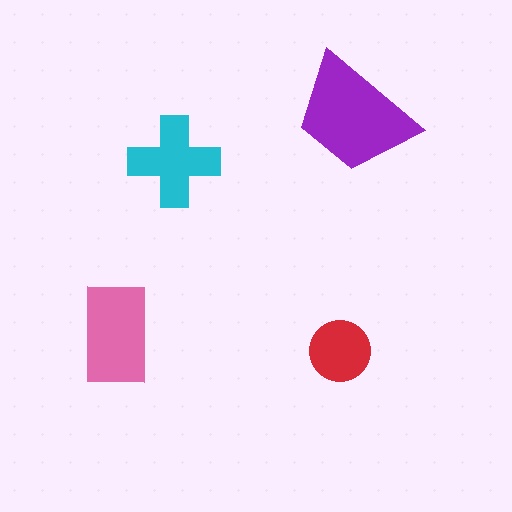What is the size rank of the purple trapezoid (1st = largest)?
1st.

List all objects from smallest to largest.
The red circle, the cyan cross, the pink rectangle, the purple trapezoid.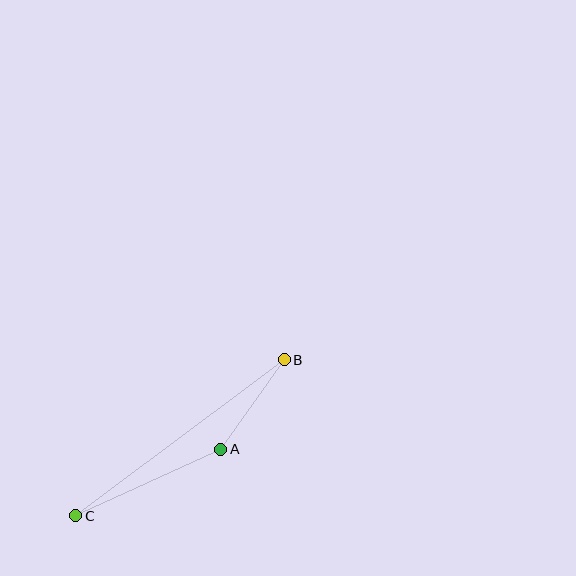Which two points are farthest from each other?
Points B and C are farthest from each other.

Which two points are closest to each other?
Points A and B are closest to each other.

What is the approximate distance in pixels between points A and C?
The distance between A and C is approximately 160 pixels.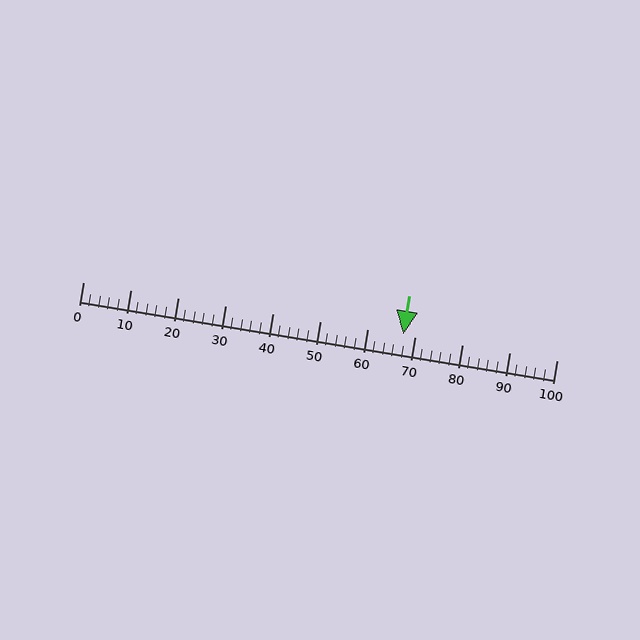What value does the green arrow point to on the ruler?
The green arrow points to approximately 68.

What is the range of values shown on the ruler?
The ruler shows values from 0 to 100.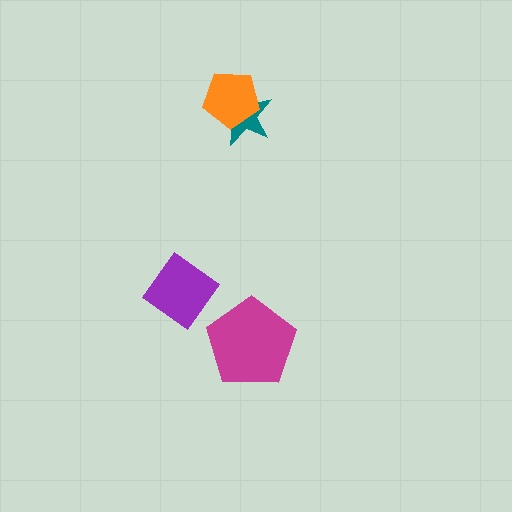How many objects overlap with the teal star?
1 object overlaps with the teal star.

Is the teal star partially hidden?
Yes, it is partially covered by another shape.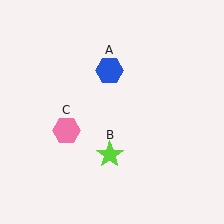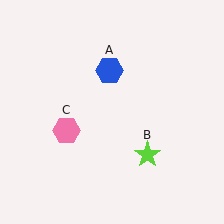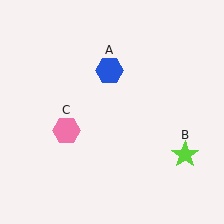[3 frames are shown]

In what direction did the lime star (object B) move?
The lime star (object B) moved right.